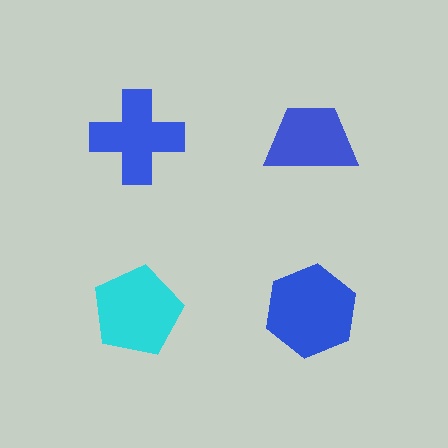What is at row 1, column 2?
A blue trapezoid.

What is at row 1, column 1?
A blue cross.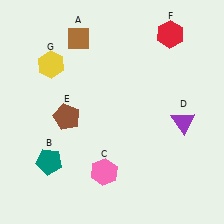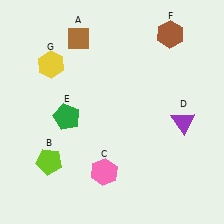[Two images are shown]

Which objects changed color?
B changed from teal to lime. E changed from brown to green. F changed from red to brown.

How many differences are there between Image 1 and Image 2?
There are 3 differences between the two images.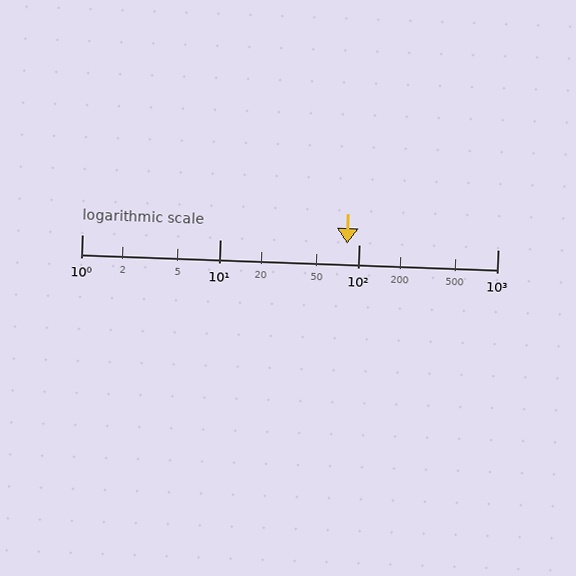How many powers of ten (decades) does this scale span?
The scale spans 3 decades, from 1 to 1000.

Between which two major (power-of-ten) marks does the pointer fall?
The pointer is between 10 and 100.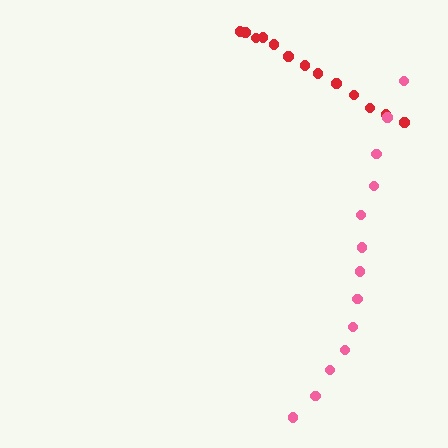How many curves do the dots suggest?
There are 2 distinct paths.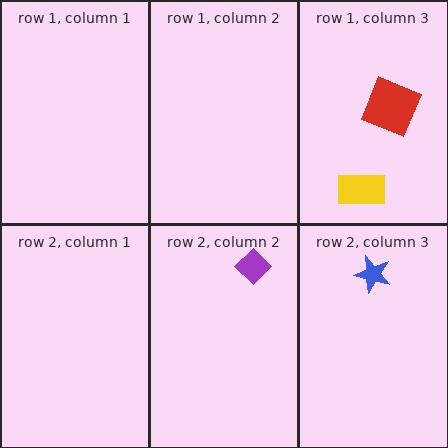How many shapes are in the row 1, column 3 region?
2.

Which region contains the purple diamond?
The row 2, column 2 region.